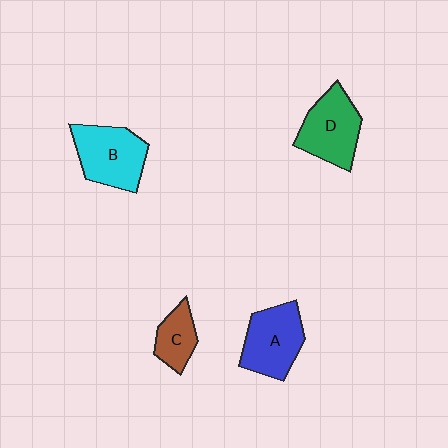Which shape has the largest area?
Shape B (cyan).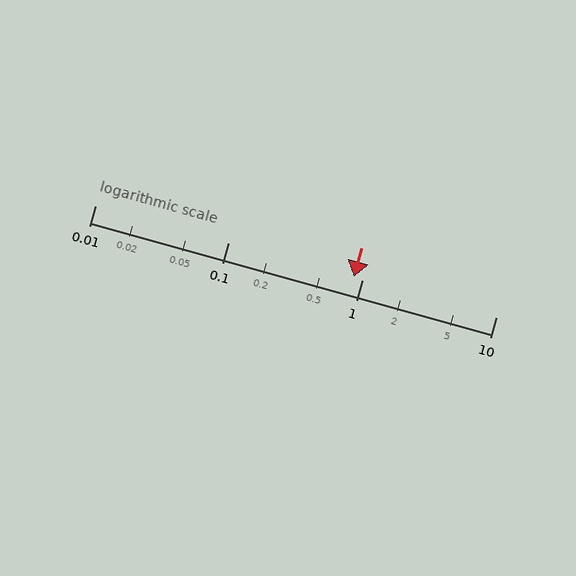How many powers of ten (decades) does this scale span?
The scale spans 3 decades, from 0.01 to 10.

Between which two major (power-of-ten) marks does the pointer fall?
The pointer is between 0.1 and 1.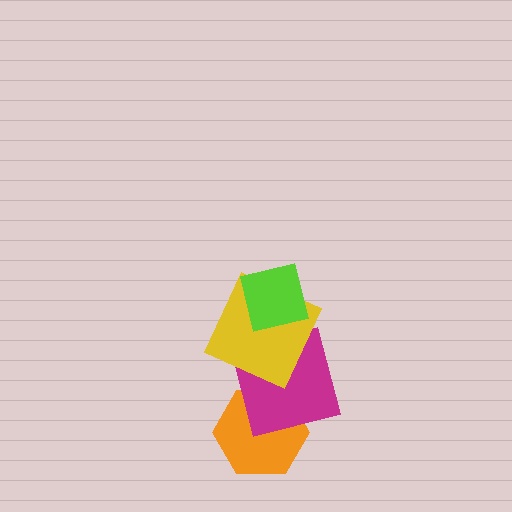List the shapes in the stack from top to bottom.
From top to bottom: the lime square, the yellow square, the magenta square, the orange hexagon.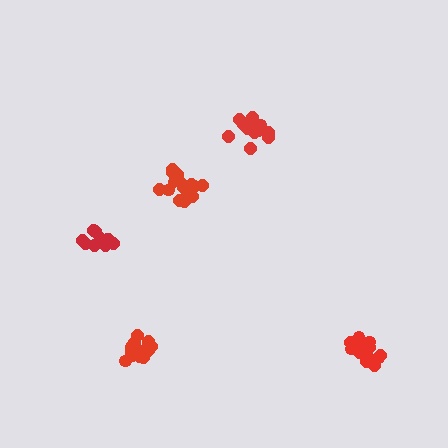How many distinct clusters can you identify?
There are 5 distinct clusters.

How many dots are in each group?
Group 1: 14 dots, Group 2: 15 dots, Group 3: 14 dots, Group 4: 16 dots, Group 5: 10 dots (69 total).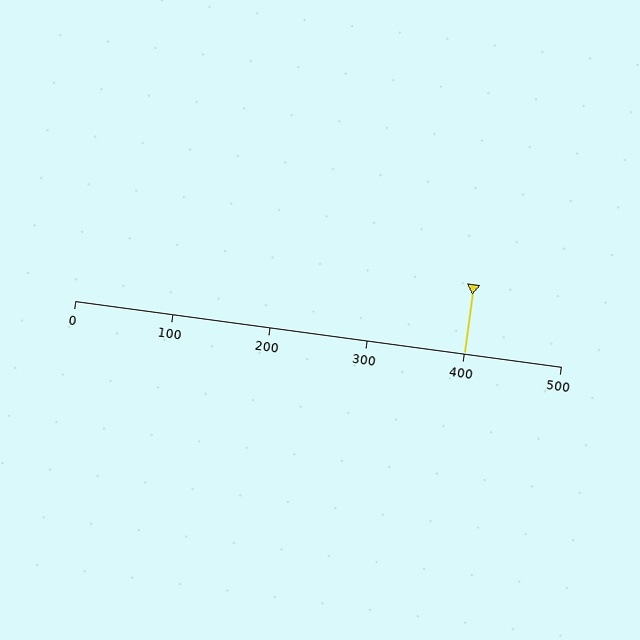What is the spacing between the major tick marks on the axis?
The major ticks are spaced 100 apart.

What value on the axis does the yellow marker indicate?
The marker indicates approximately 400.